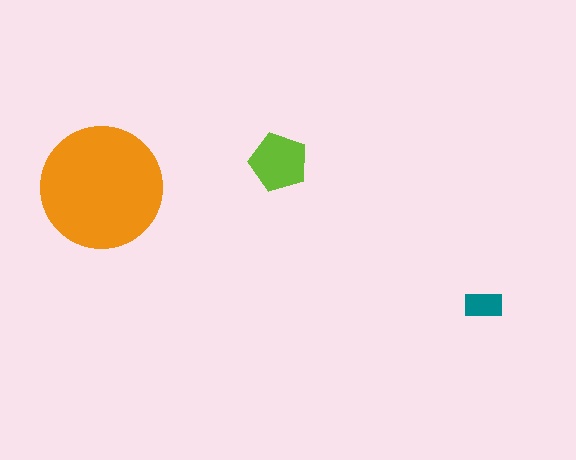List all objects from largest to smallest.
The orange circle, the lime pentagon, the teal rectangle.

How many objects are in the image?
There are 3 objects in the image.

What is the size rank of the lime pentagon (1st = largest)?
2nd.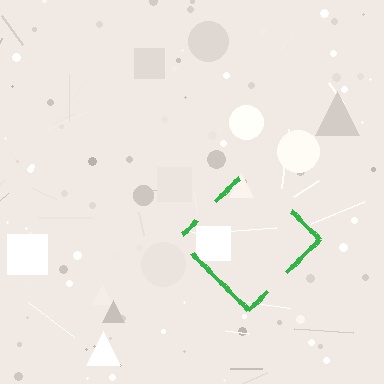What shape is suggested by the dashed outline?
The dashed outline suggests a diamond.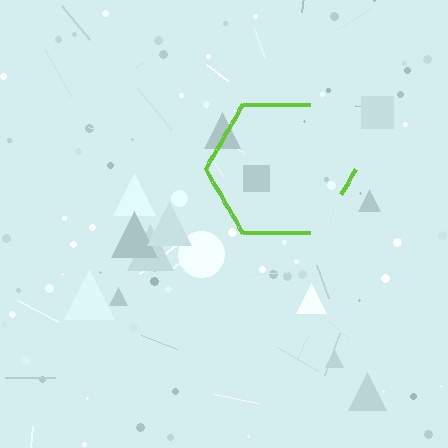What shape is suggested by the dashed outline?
The dashed outline suggests a hexagon.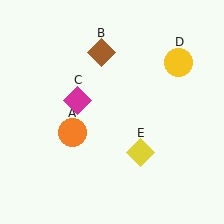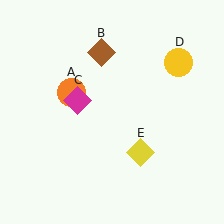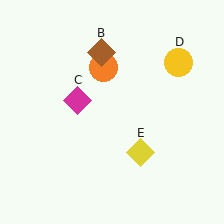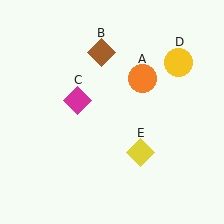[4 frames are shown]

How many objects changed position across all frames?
1 object changed position: orange circle (object A).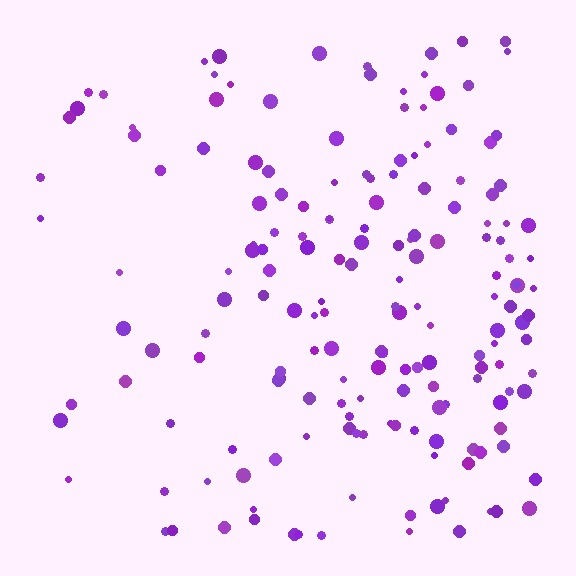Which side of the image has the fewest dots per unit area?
The left.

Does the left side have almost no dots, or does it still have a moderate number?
Still a moderate number, just noticeably fewer than the right.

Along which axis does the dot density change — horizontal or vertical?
Horizontal.